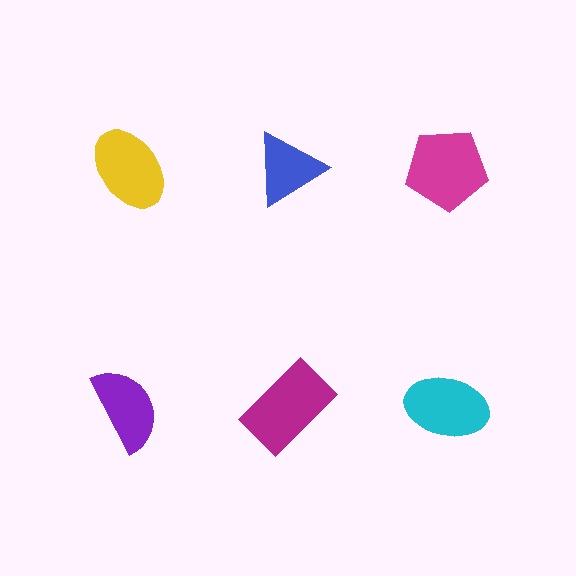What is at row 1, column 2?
A blue triangle.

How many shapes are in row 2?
3 shapes.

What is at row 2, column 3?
A cyan ellipse.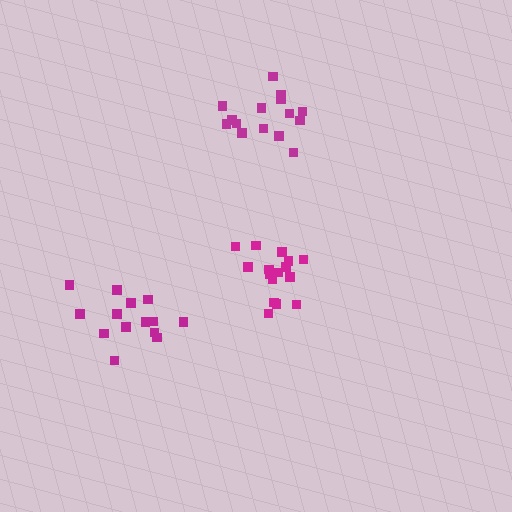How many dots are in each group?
Group 1: 16 dots, Group 2: 15 dots, Group 3: 14 dots (45 total).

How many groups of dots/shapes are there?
There are 3 groups.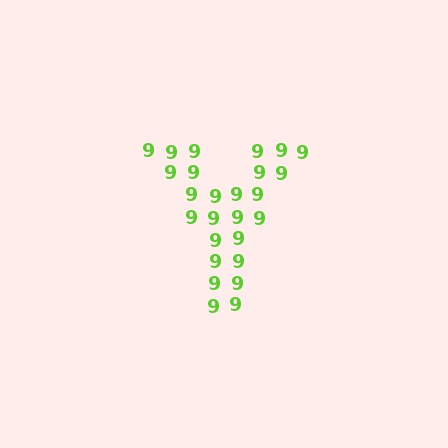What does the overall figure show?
The overall figure shows the letter Y.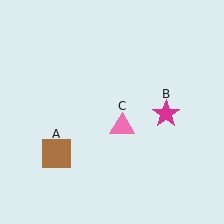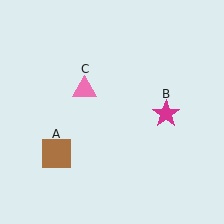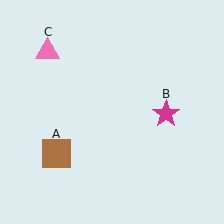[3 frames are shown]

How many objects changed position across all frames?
1 object changed position: pink triangle (object C).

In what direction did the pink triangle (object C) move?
The pink triangle (object C) moved up and to the left.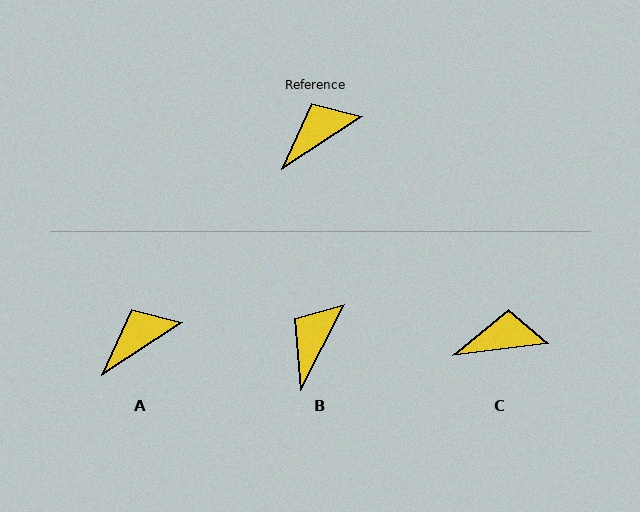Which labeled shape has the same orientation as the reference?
A.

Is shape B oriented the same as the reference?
No, it is off by about 30 degrees.